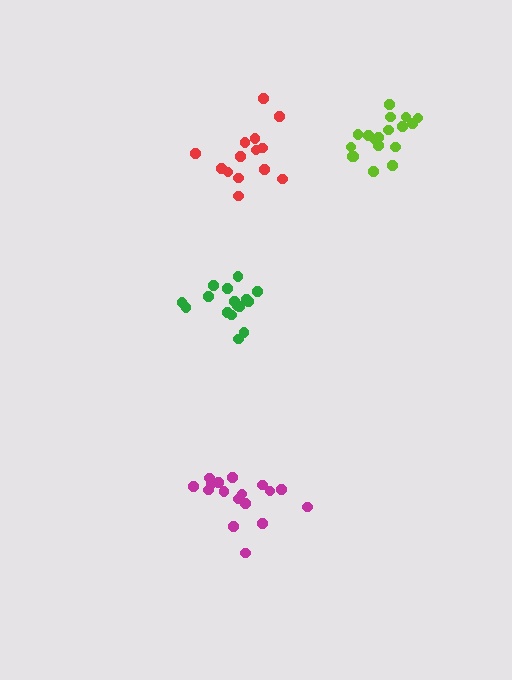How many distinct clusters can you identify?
There are 4 distinct clusters.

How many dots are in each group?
Group 1: 18 dots, Group 2: 17 dots, Group 3: 14 dots, Group 4: 16 dots (65 total).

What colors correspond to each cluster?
The clusters are colored: lime, magenta, red, green.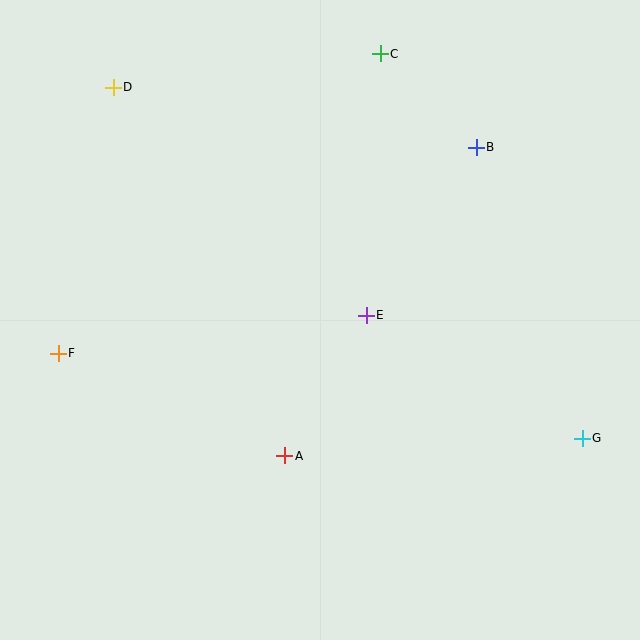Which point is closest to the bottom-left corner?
Point F is closest to the bottom-left corner.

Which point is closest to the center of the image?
Point E at (366, 315) is closest to the center.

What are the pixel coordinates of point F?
Point F is at (58, 353).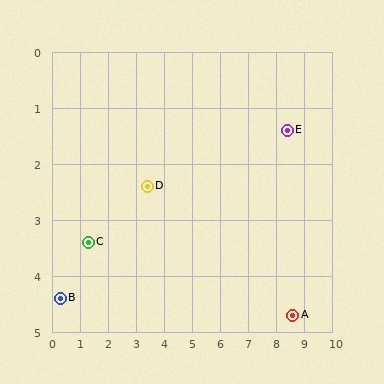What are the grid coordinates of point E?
Point E is at approximately (8.4, 1.4).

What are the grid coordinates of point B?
Point B is at approximately (0.3, 4.4).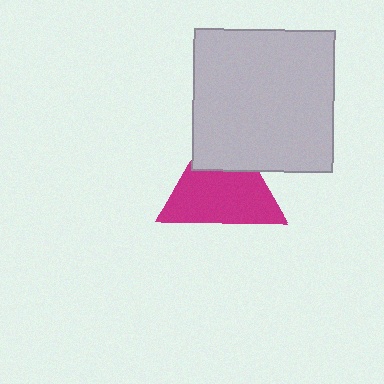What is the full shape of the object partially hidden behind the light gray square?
The partially hidden object is a magenta triangle.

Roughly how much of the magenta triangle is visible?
Most of it is visible (roughly 69%).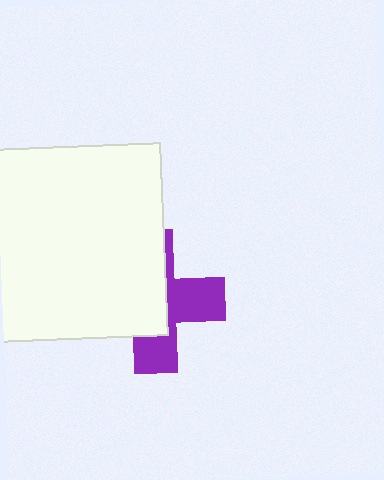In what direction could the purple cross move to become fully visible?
The purple cross could move right. That would shift it out from behind the white rectangle entirely.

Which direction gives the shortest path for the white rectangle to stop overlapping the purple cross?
Moving left gives the shortest separation.